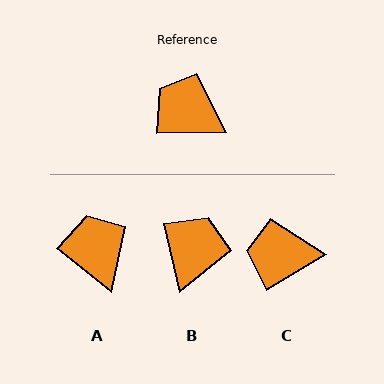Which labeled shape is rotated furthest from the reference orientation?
B, about 78 degrees away.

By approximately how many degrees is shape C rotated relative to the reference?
Approximately 30 degrees counter-clockwise.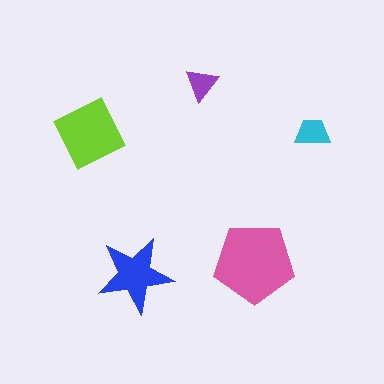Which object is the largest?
The pink pentagon.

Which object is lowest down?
The blue star is bottommost.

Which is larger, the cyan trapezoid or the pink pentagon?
The pink pentagon.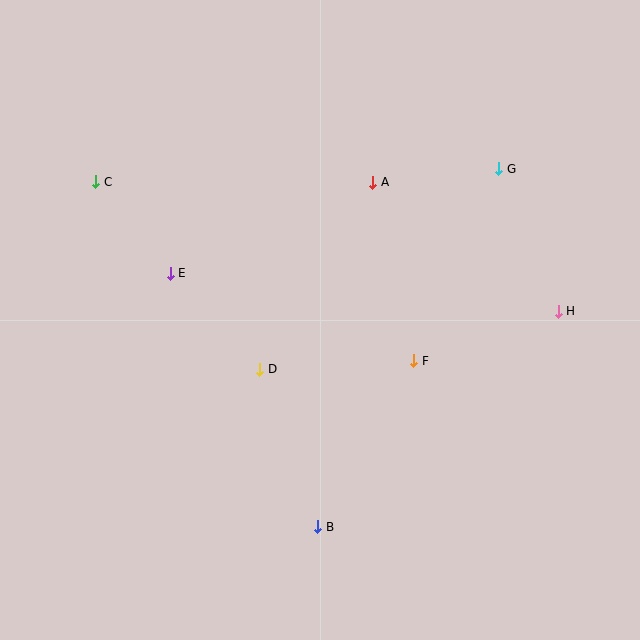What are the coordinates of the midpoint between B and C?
The midpoint between B and C is at (207, 354).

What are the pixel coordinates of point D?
Point D is at (260, 369).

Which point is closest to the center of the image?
Point D at (260, 369) is closest to the center.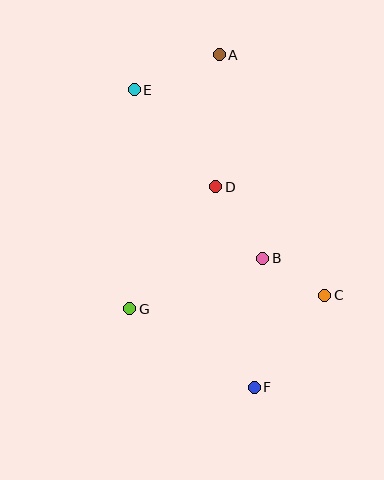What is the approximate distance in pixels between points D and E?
The distance between D and E is approximately 127 pixels.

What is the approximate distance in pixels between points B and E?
The distance between B and E is approximately 212 pixels.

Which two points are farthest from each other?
Points A and F are farthest from each other.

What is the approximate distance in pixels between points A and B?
The distance between A and B is approximately 208 pixels.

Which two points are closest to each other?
Points B and C are closest to each other.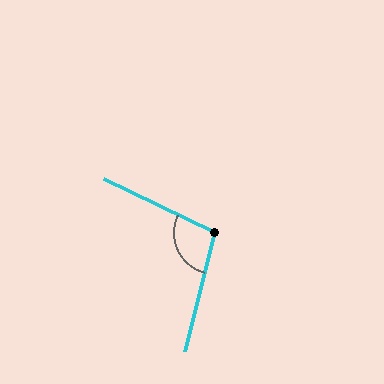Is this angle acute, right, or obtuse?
It is obtuse.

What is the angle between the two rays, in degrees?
Approximately 102 degrees.